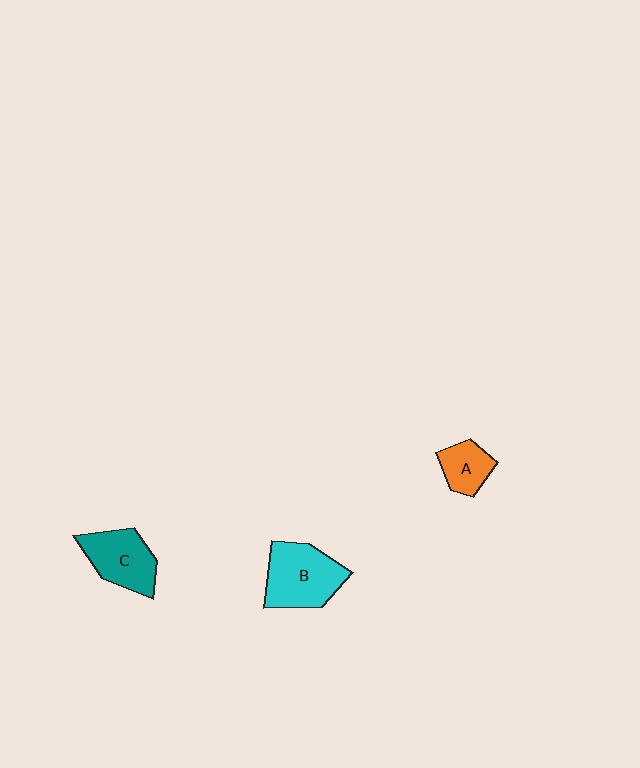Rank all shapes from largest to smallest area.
From largest to smallest: B (cyan), C (teal), A (orange).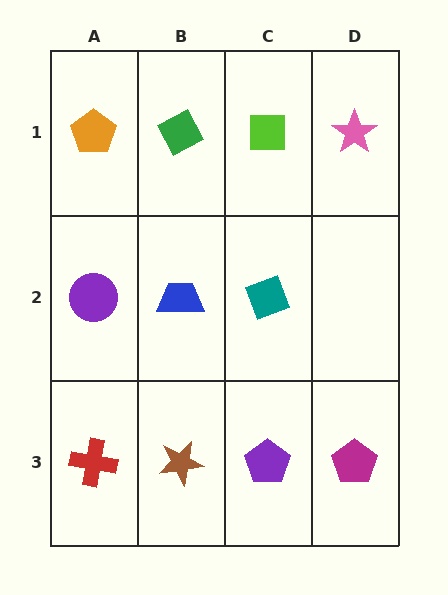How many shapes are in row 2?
3 shapes.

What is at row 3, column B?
A brown star.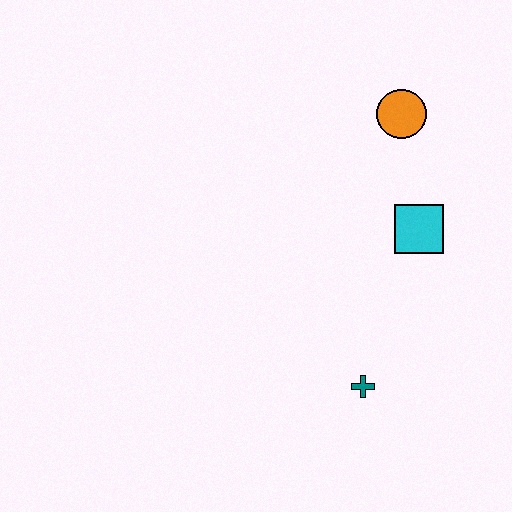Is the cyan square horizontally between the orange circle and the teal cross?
No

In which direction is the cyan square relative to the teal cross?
The cyan square is above the teal cross.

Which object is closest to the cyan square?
The orange circle is closest to the cyan square.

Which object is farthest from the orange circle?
The teal cross is farthest from the orange circle.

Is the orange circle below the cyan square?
No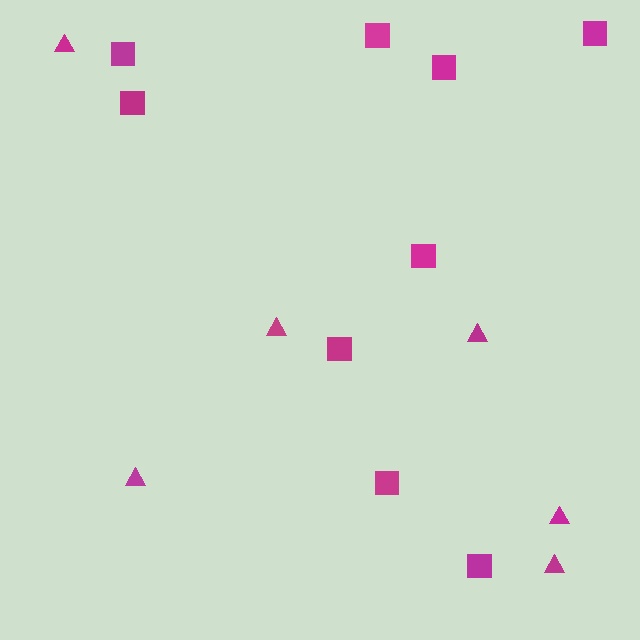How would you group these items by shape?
There are 2 groups: one group of triangles (6) and one group of squares (9).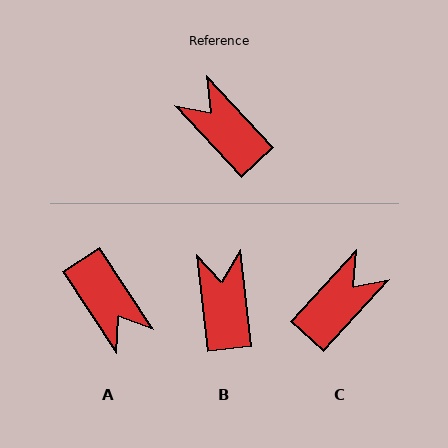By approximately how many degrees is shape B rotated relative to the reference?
Approximately 37 degrees clockwise.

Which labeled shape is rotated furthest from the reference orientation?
A, about 170 degrees away.